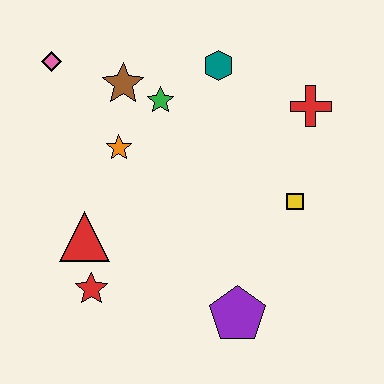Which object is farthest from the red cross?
The red star is farthest from the red cross.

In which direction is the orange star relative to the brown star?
The orange star is below the brown star.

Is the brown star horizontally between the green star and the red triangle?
Yes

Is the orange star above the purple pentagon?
Yes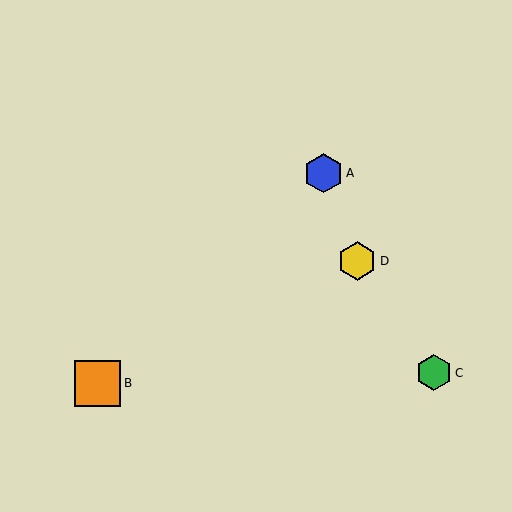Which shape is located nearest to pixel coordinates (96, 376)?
The orange square (labeled B) at (98, 383) is nearest to that location.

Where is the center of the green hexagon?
The center of the green hexagon is at (434, 373).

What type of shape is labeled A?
Shape A is a blue hexagon.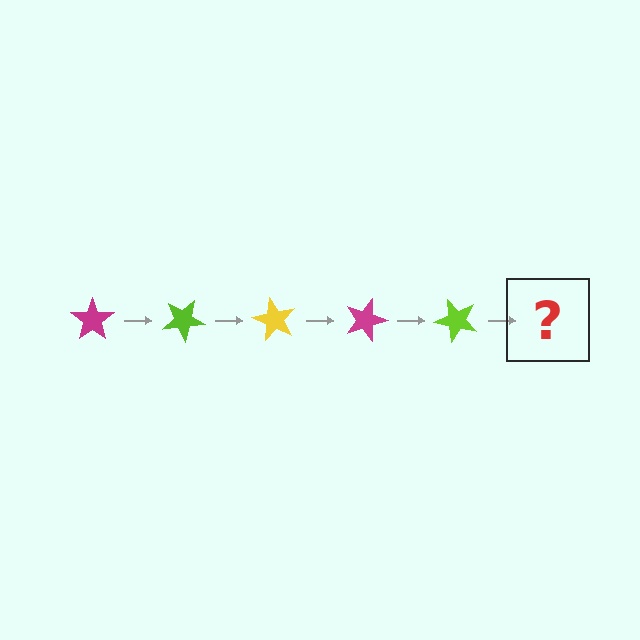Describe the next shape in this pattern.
It should be a yellow star, rotated 150 degrees from the start.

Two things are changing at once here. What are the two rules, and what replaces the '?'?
The two rules are that it rotates 30 degrees each step and the color cycles through magenta, lime, and yellow. The '?' should be a yellow star, rotated 150 degrees from the start.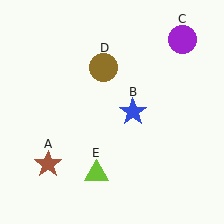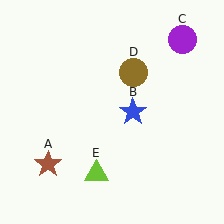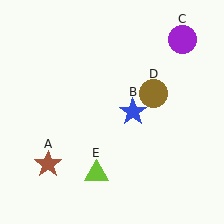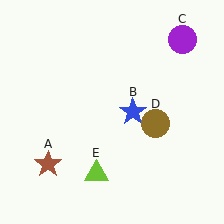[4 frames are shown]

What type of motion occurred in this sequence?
The brown circle (object D) rotated clockwise around the center of the scene.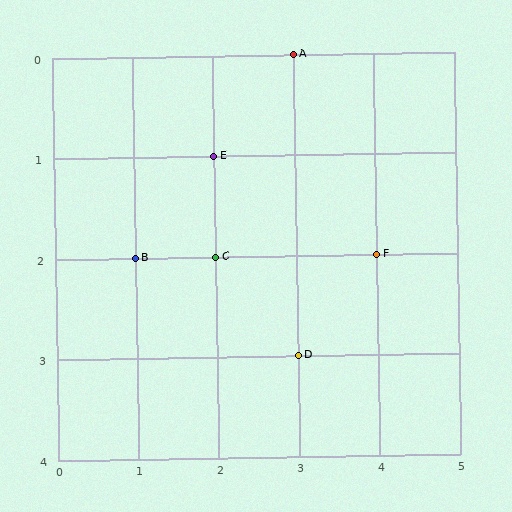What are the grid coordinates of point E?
Point E is at grid coordinates (2, 1).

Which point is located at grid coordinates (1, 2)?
Point B is at (1, 2).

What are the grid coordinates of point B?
Point B is at grid coordinates (1, 2).